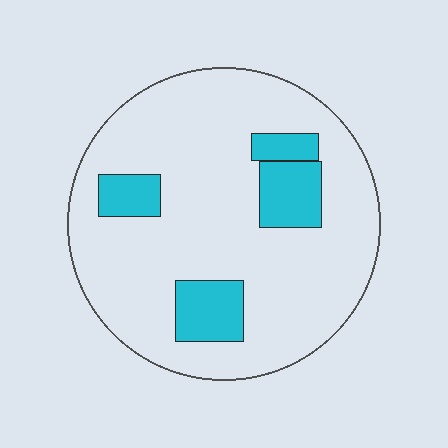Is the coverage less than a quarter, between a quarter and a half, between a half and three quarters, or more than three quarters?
Less than a quarter.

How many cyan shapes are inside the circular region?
4.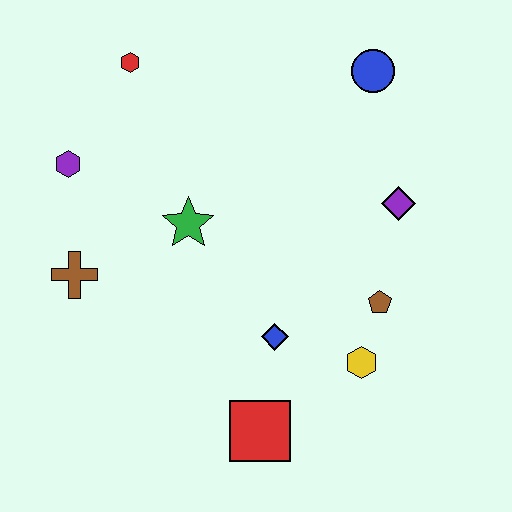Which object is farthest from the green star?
The blue circle is farthest from the green star.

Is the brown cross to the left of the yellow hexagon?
Yes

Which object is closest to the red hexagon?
The purple hexagon is closest to the red hexagon.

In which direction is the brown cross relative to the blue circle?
The brown cross is to the left of the blue circle.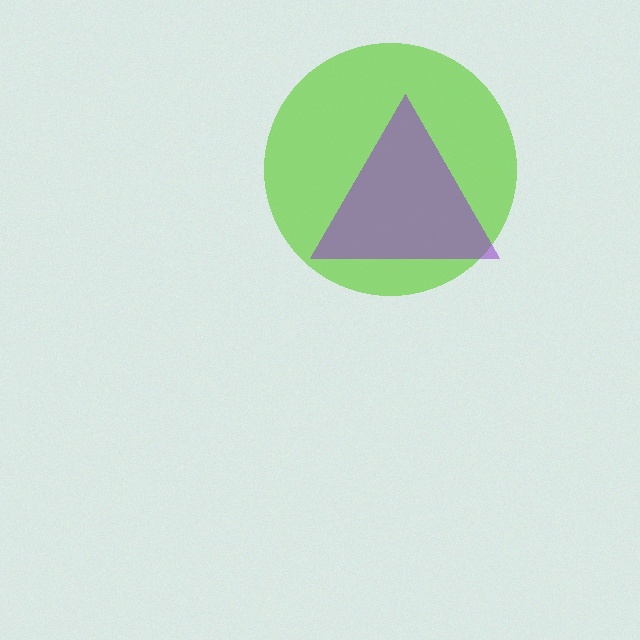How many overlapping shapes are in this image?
There are 2 overlapping shapes in the image.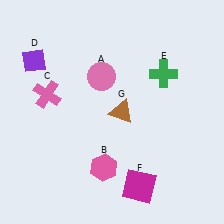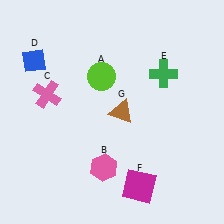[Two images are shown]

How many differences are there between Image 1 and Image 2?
There are 2 differences between the two images.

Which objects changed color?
A changed from pink to lime. D changed from purple to blue.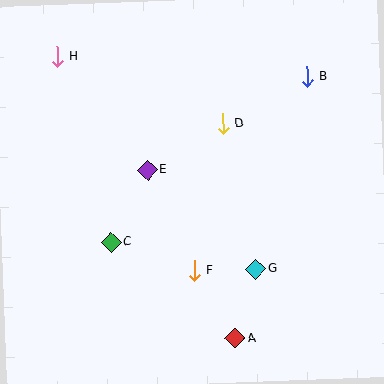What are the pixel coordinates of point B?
Point B is at (307, 76).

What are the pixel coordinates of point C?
Point C is at (111, 242).